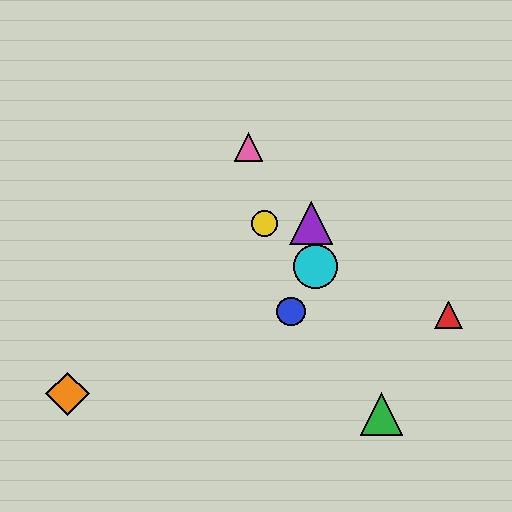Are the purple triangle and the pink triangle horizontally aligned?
No, the purple triangle is at y≈223 and the pink triangle is at y≈147.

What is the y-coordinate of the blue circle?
The blue circle is at y≈311.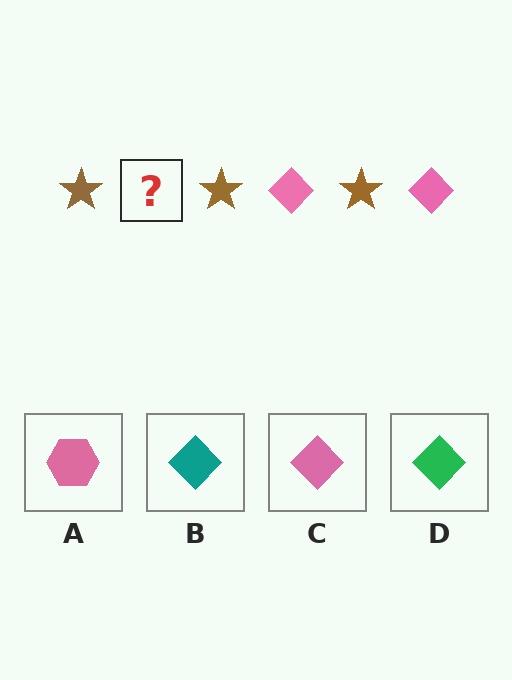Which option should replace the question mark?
Option C.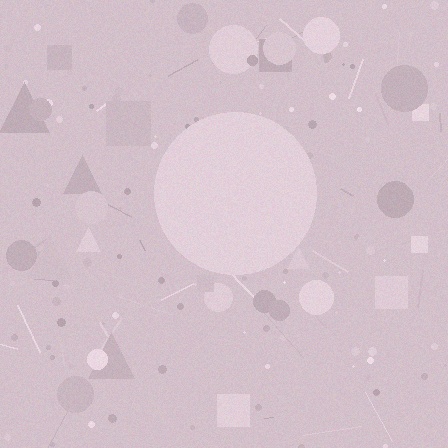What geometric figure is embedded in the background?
A circle is embedded in the background.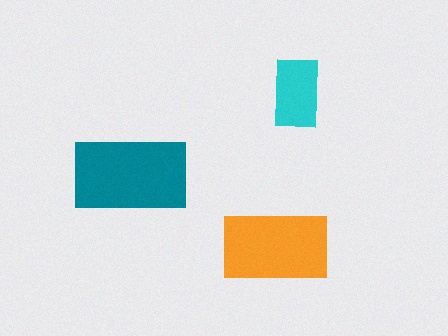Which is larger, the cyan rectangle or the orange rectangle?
The orange one.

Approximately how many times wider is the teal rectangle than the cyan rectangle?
About 1.5 times wider.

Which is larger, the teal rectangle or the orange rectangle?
The teal one.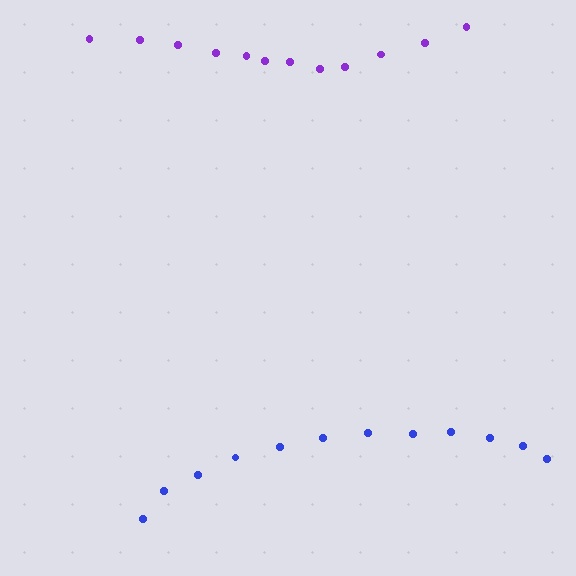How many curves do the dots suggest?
There are 2 distinct paths.